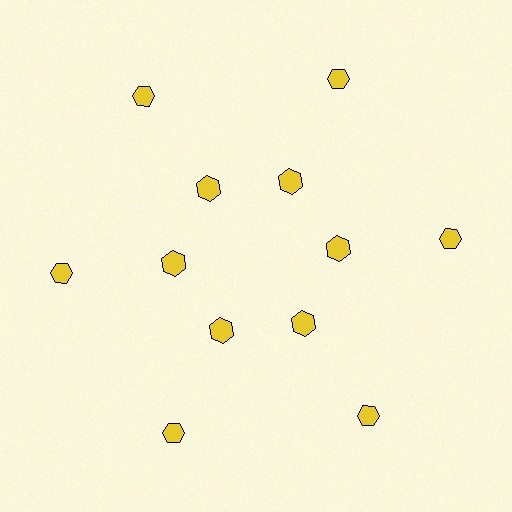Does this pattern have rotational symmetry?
Yes, this pattern has 6-fold rotational symmetry. It looks the same after rotating 60 degrees around the center.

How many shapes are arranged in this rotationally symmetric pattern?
There are 12 shapes, arranged in 6 groups of 2.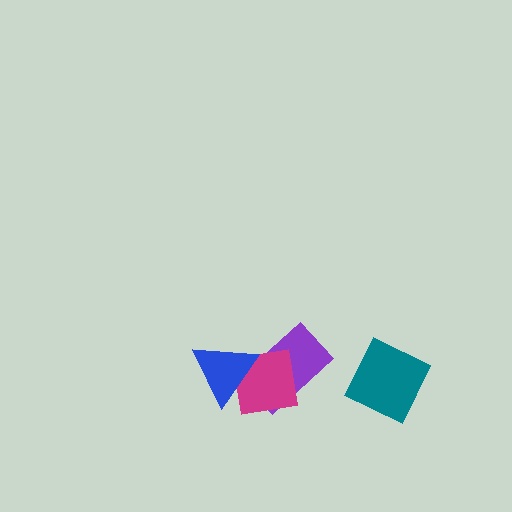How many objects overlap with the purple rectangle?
2 objects overlap with the purple rectangle.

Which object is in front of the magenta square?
The blue triangle is in front of the magenta square.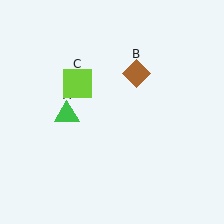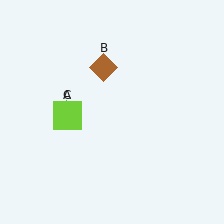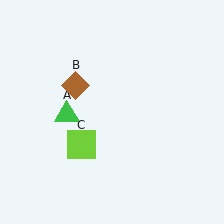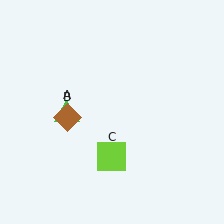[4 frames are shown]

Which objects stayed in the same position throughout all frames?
Green triangle (object A) remained stationary.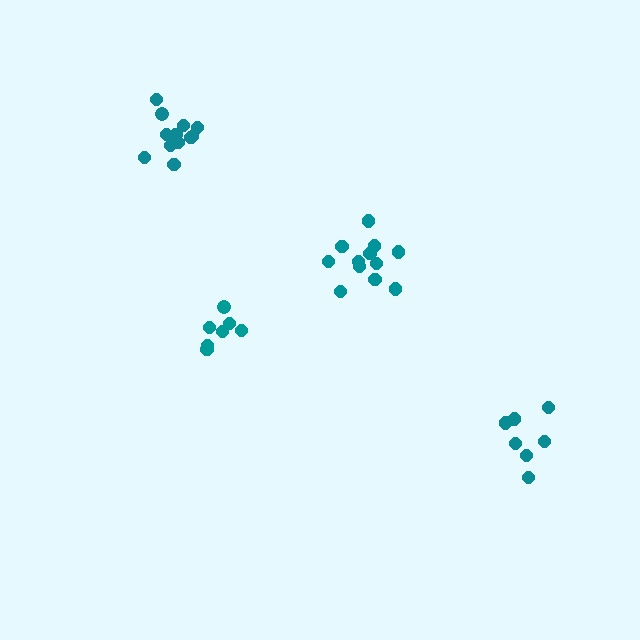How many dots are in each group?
Group 1: 12 dots, Group 2: 12 dots, Group 3: 7 dots, Group 4: 7 dots (38 total).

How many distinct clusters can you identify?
There are 4 distinct clusters.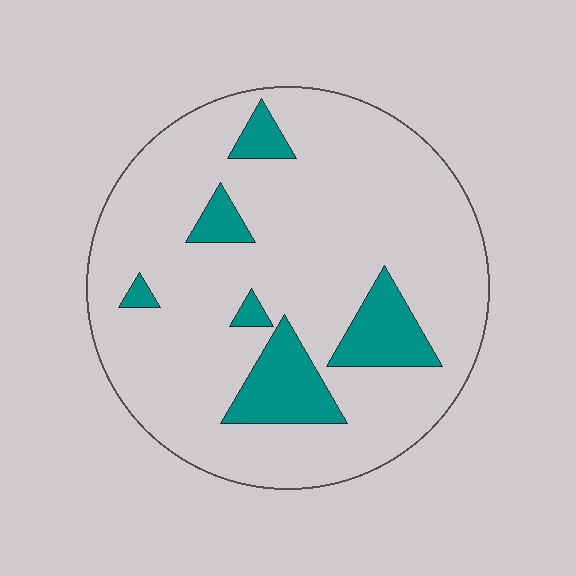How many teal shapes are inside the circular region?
6.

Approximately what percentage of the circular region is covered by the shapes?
Approximately 15%.